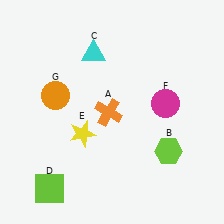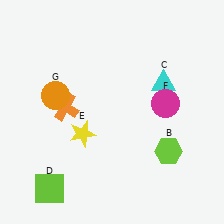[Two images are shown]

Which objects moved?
The objects that moved are: the orange cross (A), the cyan triangle (C).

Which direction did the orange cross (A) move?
The orange cross (A) moved left.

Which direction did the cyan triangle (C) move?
The cyan triangle (C) moved right.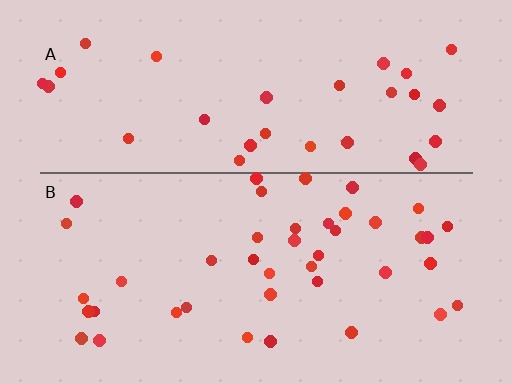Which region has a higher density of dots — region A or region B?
B (the bottom).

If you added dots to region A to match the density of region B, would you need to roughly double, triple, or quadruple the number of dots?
Approximately double.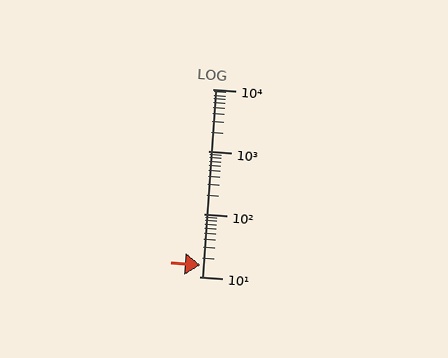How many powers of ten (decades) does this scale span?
The scale spans 3 decades, from 10 to 10000.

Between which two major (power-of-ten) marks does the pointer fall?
The pointer is between 10 and 100.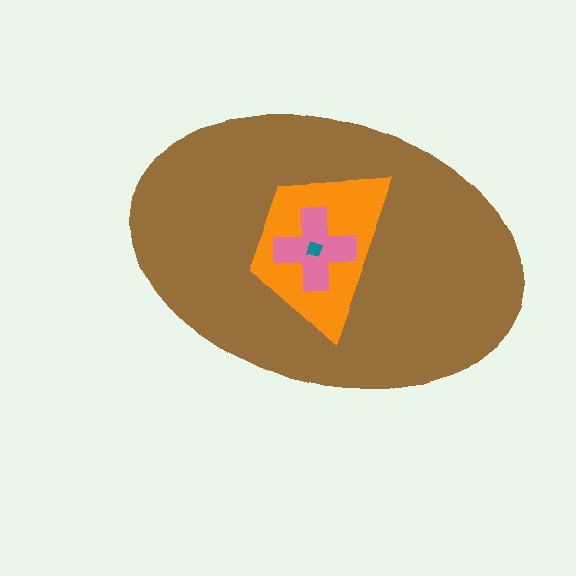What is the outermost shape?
The brown ellipse.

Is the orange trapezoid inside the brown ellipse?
Yes.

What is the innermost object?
The teal diamond.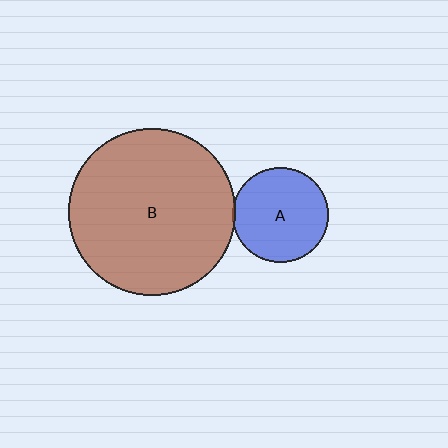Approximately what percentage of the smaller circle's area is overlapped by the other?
Approximately 5%.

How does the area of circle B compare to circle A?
Approximately 3.1 times.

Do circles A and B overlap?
Yes.